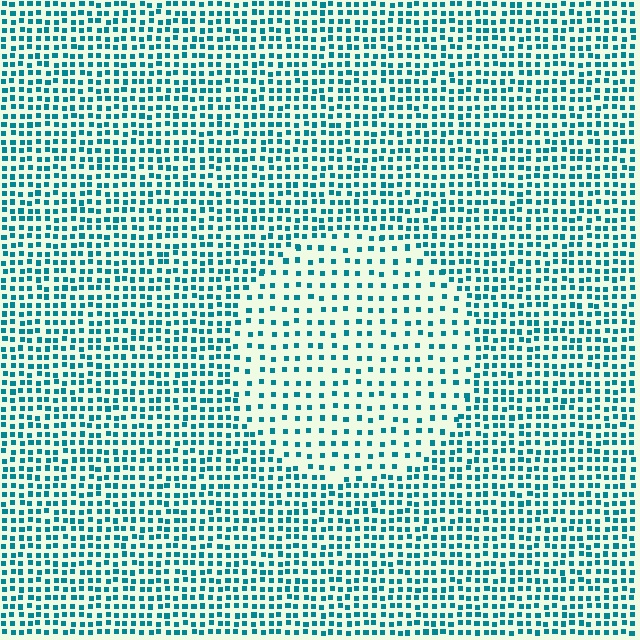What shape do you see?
I see a circle.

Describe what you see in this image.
The image contains small teal elements arranged at two different densities. A circle-shaped region is visible where the elements are less densely packed than the surrounding area.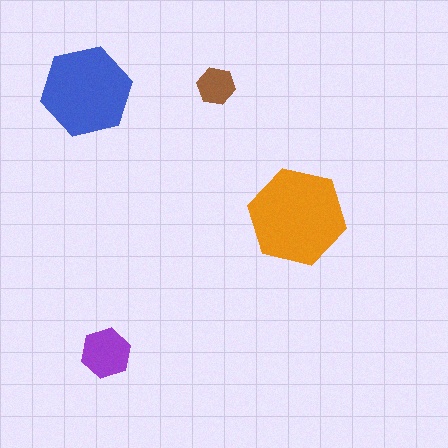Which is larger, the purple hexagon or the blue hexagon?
The blue one.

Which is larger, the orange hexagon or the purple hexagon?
The orange one.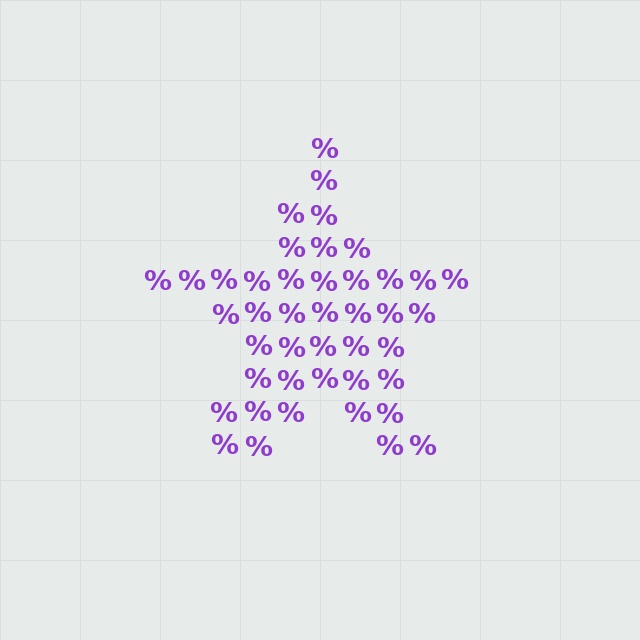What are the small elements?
The small elements are percent signs.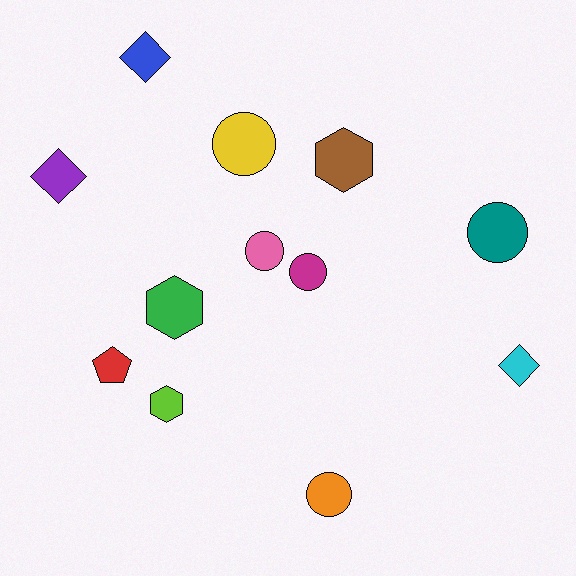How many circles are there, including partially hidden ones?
There are 5 circles.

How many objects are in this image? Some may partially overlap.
There are 12 objects.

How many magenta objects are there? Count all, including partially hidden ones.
There is 1 magenta object.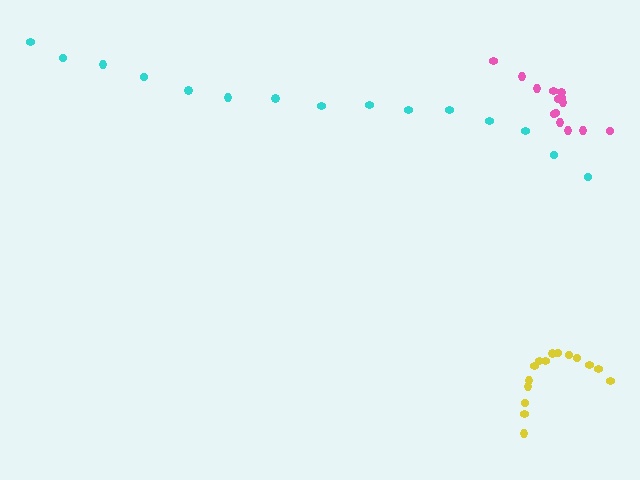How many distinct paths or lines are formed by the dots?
There are 3 distinct paths.